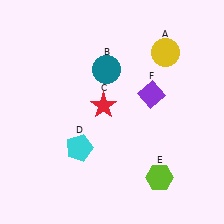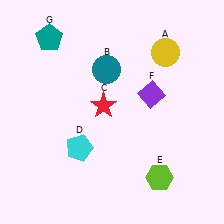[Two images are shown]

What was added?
A teal pentagon (G) was added in Image 2.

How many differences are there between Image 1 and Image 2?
There is 1 difference between the two images.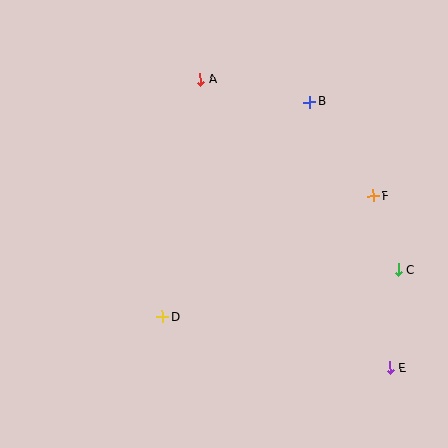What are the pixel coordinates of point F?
Point F is at (373, 196).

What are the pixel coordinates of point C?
Point C is at (398, 270).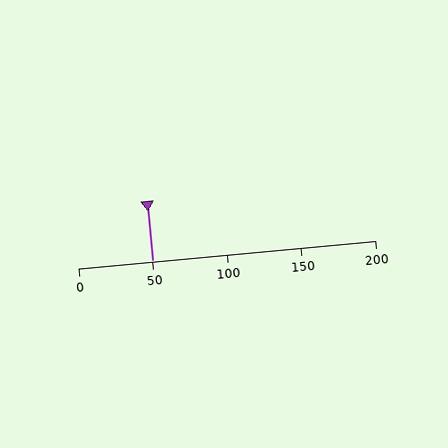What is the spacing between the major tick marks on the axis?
The major ticks are spaced 50 apart.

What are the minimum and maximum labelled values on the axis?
The axis runs from 0 to 200.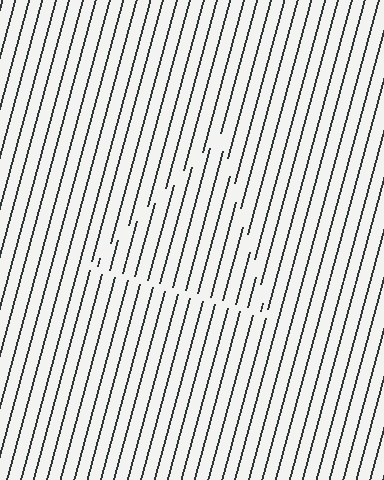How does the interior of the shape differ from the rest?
The interior of the shape contains the same grating, shifted by half a period — the contour is defined by the phase discontinuity where line-ends from the inner and outer gratings abut.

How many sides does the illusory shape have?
3 sides — the line-ends trace a triangle.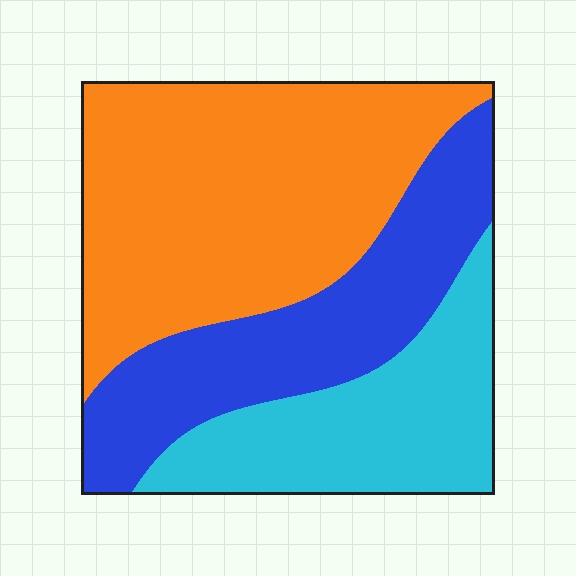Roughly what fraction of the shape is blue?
Blue covers roughly 30% of the shape.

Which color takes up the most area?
Orange, at roughly 45%.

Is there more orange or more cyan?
Orange.